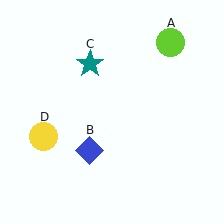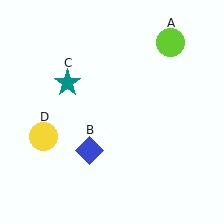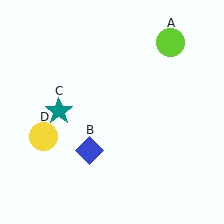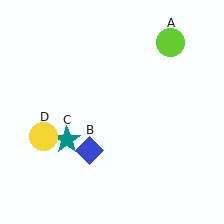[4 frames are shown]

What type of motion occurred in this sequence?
The teal star (object C) rotated counterclockwise around the center of the scene.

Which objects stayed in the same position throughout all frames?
Lime circle (object A) and blue diamond (object B) and yellow circle (object D) remained stationary.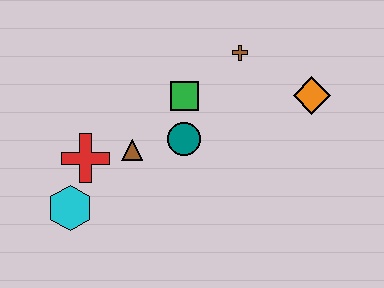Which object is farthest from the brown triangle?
The orange diamond is farthest from the brown triangle.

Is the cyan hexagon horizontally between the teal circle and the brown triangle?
No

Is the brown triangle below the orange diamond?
Yes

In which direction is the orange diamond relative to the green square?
The orange diamond is to the right of the green square.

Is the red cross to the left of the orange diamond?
Yes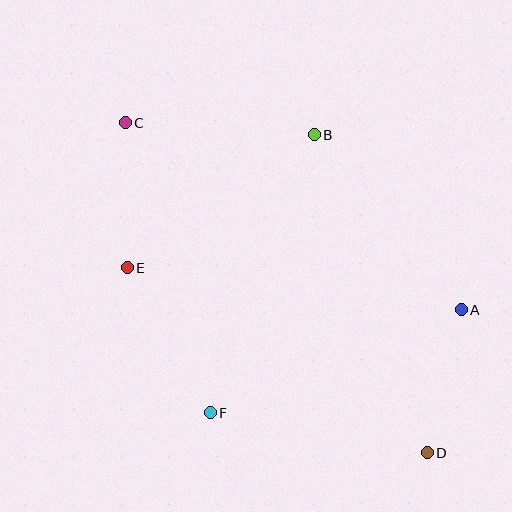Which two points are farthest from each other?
Points C and D are farthest from each other.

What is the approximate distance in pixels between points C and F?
The distance between C and F is approximately 303 pixels.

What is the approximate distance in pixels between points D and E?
The distance between D and E is approximately 353 pixels.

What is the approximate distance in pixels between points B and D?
The distance between B and D is approximately 338 pixels.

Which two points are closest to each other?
Points C and E are closest to each other.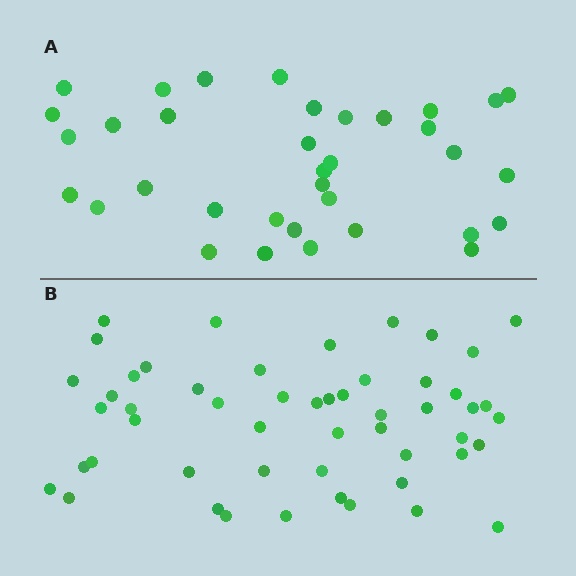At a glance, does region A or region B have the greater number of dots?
Region B (the bottom region) has more dots.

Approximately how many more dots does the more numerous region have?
Region B has approximately 15 more dots than region A.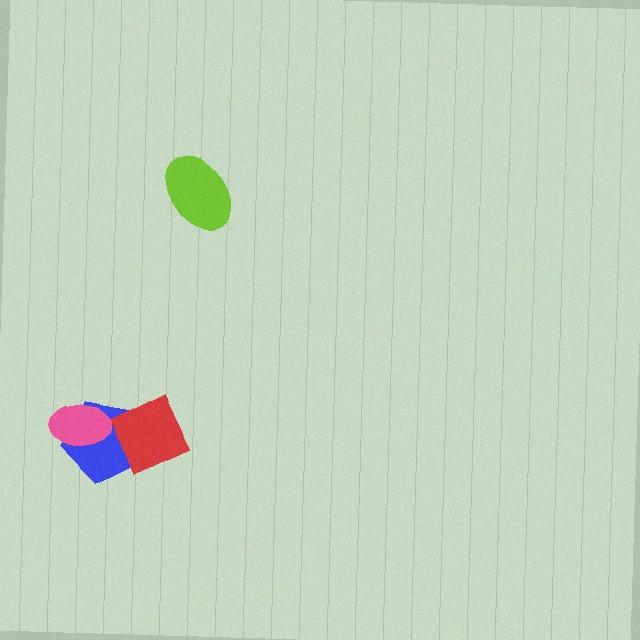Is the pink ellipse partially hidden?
No, no other shape covers it.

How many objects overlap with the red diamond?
1 object overlaps with the red diamond.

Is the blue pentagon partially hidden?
Yes, it is partially covered by another shape.